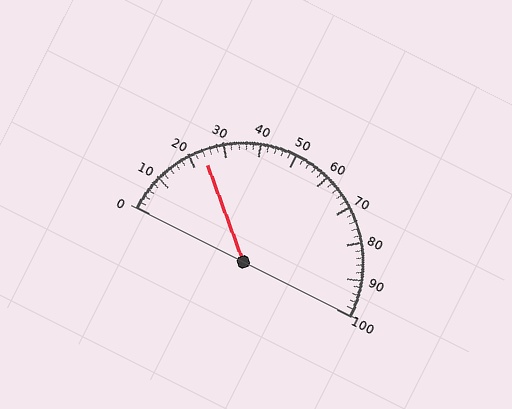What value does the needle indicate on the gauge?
The needle indicates approximately 24.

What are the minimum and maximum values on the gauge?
The gauge ranges from 0 to 100.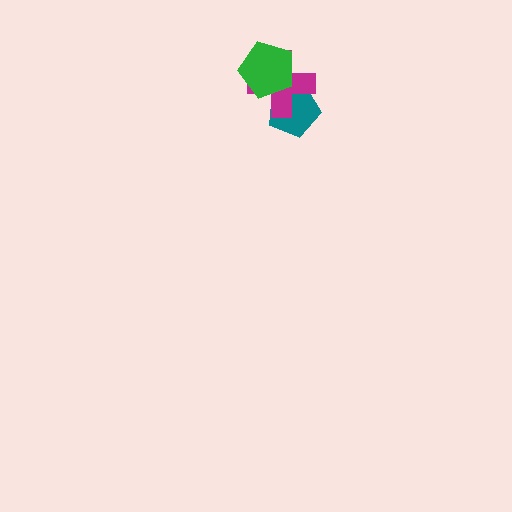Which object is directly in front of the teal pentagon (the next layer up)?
The magenta cross is directly in front of the teal pentagon.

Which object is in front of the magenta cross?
The green pentagon is in front of the magenta cross.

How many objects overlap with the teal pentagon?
2 objects overlap with the teal pentagon.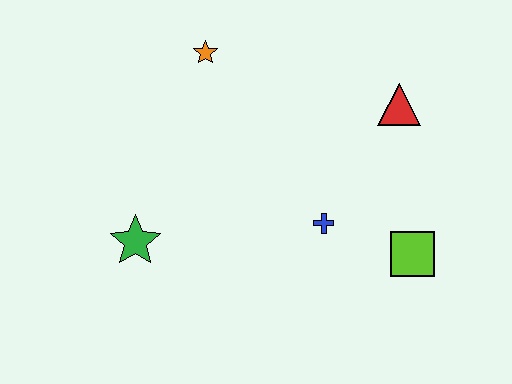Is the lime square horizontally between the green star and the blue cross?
No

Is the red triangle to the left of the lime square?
Yes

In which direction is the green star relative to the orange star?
The green star is below the orange star.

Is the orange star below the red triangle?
No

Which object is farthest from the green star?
The red triangle is farthest from the green star.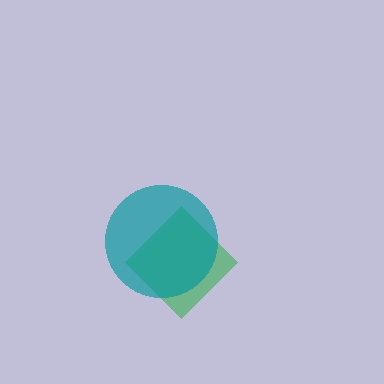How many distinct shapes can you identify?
There are 2 distinct shapes: a green diamond, a teal circle.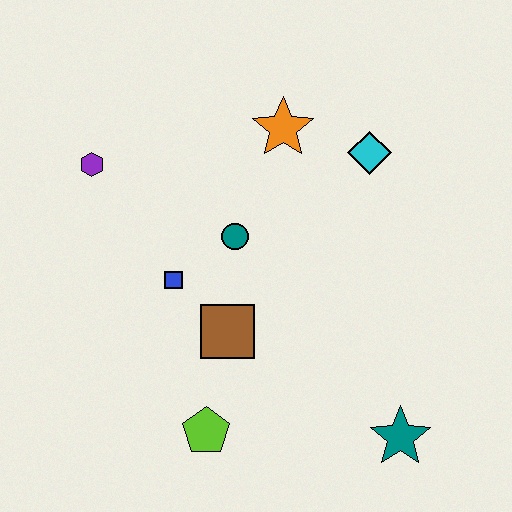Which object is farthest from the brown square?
The cyan diamond is farthest from the brown square.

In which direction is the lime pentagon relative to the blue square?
The lime pentagon is below the blue square.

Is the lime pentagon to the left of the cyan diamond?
Yes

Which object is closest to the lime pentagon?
The brown square is closest to the lime pentagon.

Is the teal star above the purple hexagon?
No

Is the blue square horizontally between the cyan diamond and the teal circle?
No